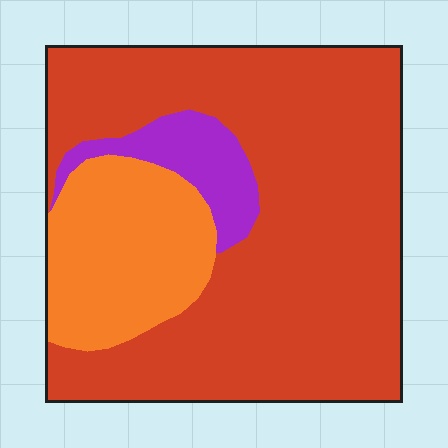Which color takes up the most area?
Red, at roughly 70%.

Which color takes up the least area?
Purple, at roughly 10%.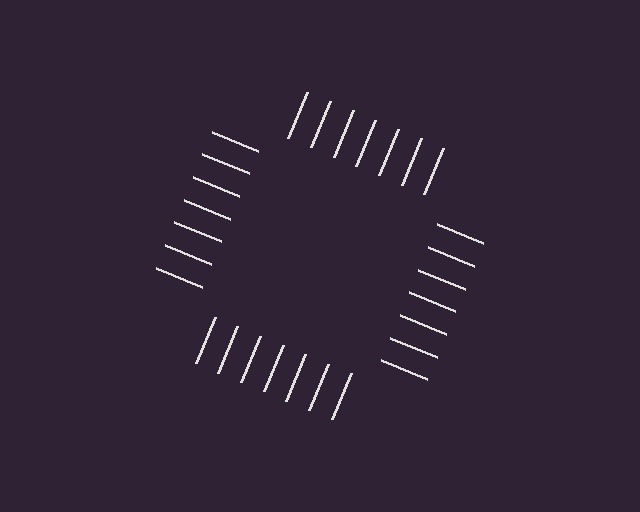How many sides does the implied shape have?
4 sides — the line-ends trace a square.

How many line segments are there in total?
28 — 7 along each of the 4 edges.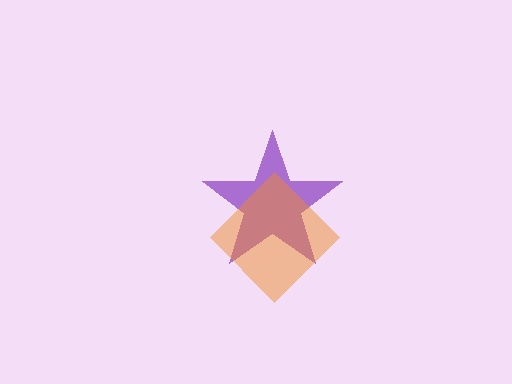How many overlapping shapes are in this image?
There are 2 overlapping shapes in the image.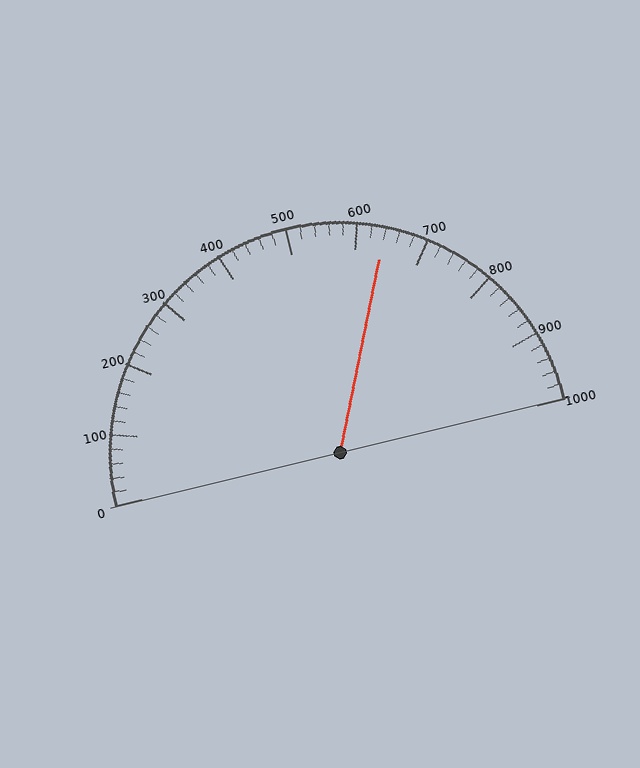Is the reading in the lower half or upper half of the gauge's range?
The reading is in the upper half of the range (0 to 1000).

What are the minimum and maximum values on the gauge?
The gauge ranges from 0 to 1000.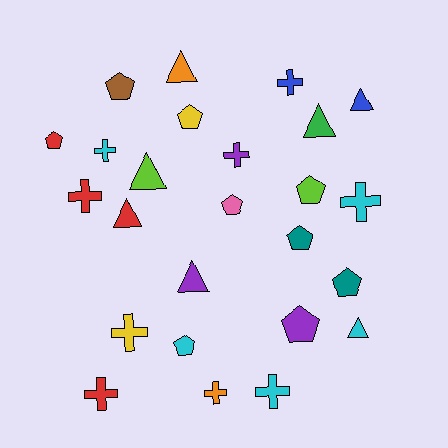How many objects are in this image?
There are 25 objects.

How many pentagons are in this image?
There are 9 pentagons.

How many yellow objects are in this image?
There are 2 yellow objects.